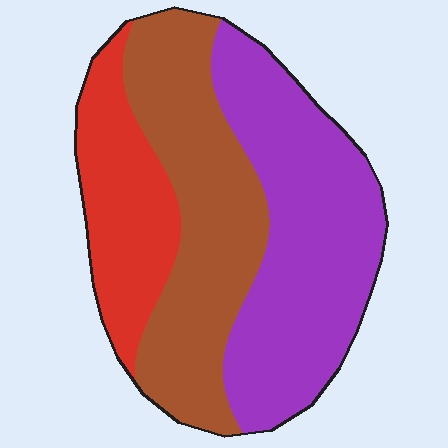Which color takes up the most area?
Purple, at roughly 40%.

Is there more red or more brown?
Brown.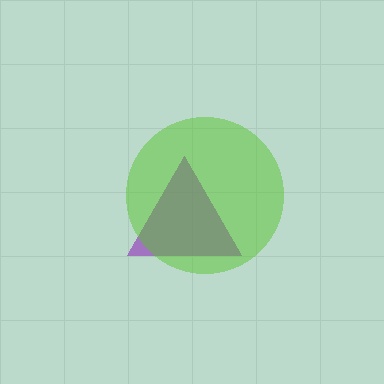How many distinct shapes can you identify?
There are 2 distinct shapes: a purple triangle, a lime circle.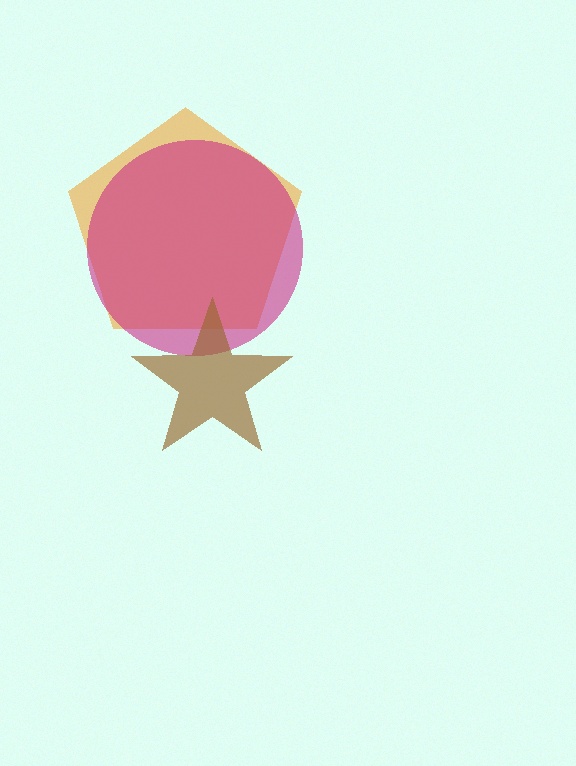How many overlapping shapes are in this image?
There are 3 overlapping shapes in the image.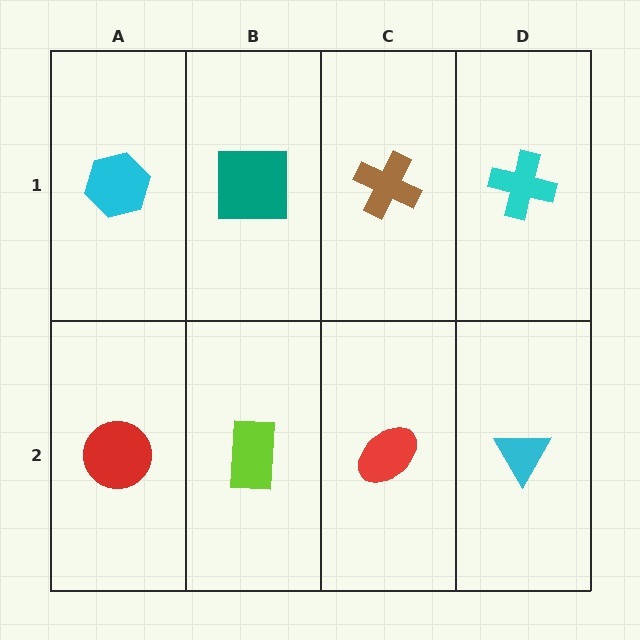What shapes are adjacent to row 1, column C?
A red ellipse (row 2, column C), a teal square (row 1, column B), a cyan cross (row 1, column D).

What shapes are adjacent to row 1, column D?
A cyan triangle (row 2, column D), a brown cross (row 1, column C).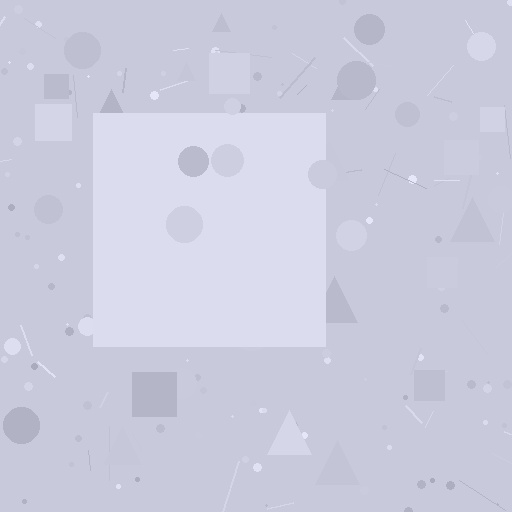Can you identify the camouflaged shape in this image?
The camouflaged shape is a square.